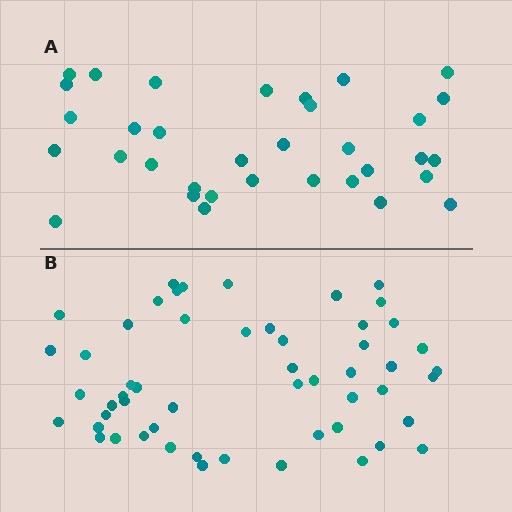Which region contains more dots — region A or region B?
Region B (the bottom region) has more dots.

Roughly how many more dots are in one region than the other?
Region B has approximately 20 more dots than region A.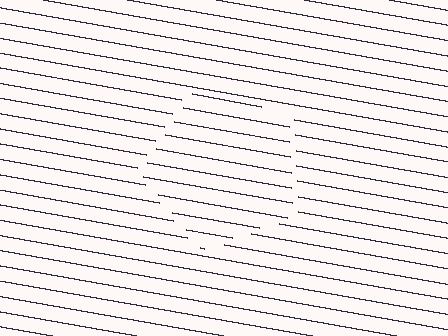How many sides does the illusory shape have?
5 sides — the line-ends trace a pentagon.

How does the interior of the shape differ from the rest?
The interior of the shape contains the same grating, shifted by half a period — the contour is defined by the phase discontinuity where line-ends from the inner and outer gratings abut.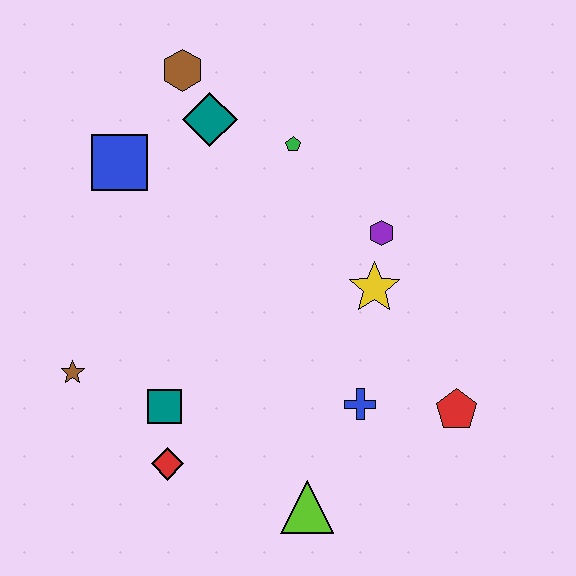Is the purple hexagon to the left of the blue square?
No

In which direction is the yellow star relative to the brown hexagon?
The yellow star is below the brown hexagon.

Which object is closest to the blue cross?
The red pentagon is closest to the blue cross.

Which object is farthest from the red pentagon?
The brown hexagon is farthest from the red pentagon.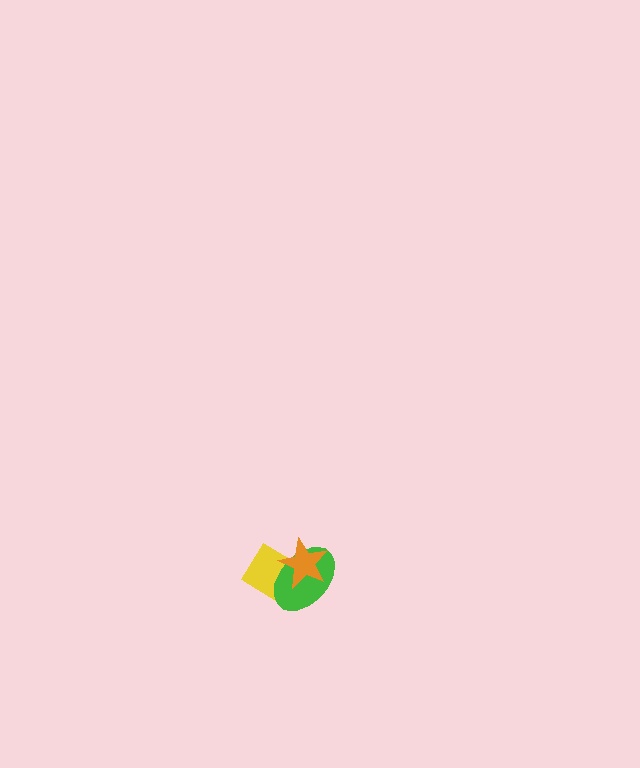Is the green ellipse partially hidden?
Yes, it is partially covered by another shape.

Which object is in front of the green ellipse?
The orange star is in front of the green ellipse.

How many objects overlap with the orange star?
2 objects overlap with the orange star.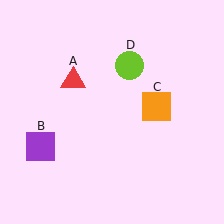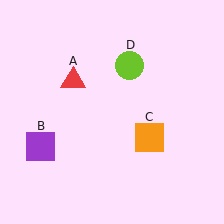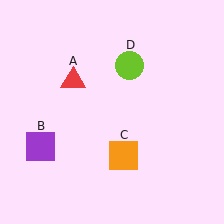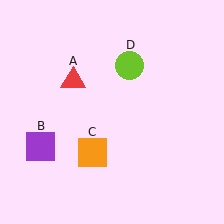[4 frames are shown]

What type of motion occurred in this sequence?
The orange square (object C) rotated clockwise around the center of the scene.